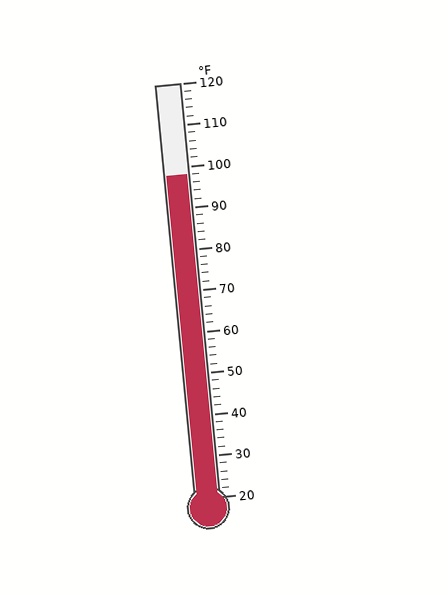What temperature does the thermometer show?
The thermometer shows approximately 98°F.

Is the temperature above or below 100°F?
The temperature is below 100°F.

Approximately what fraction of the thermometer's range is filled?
The thermometer is filled to approximately 80% of its range.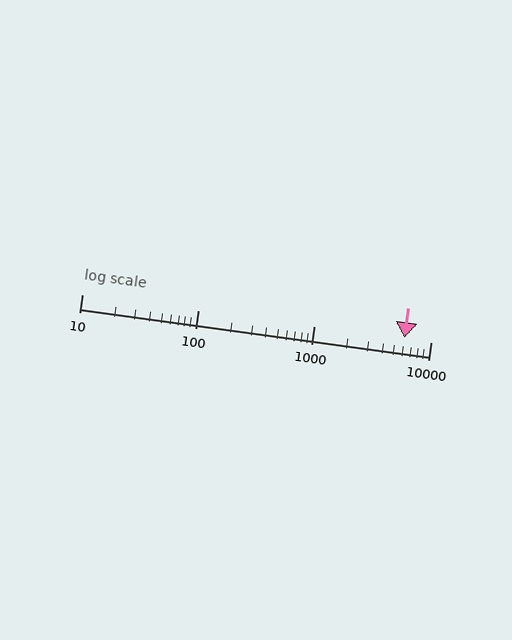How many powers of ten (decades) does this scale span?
The scale spans 3 decades, from 10 to 10000.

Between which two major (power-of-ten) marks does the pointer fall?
The pointer is between 1000 and 10000.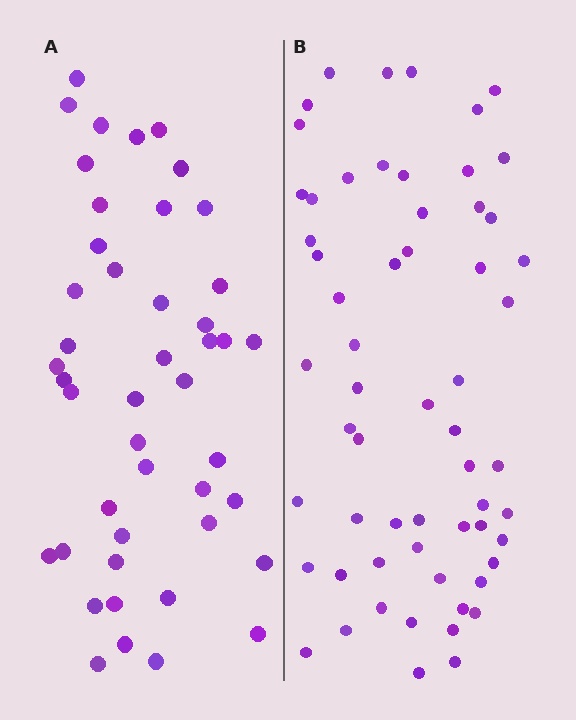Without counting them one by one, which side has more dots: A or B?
Region B (the right region) has more dots.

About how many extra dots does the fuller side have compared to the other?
Region B has approximately 15 more dots than region A.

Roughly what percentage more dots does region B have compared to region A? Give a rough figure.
About 35% more.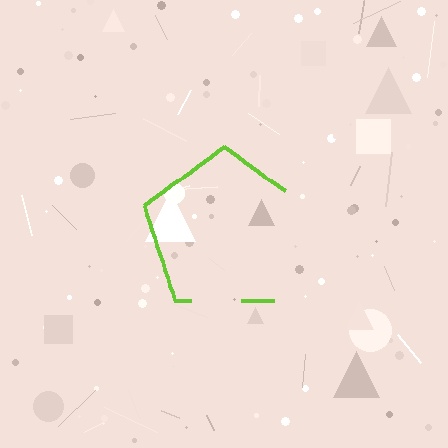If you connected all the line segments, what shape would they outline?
They would outline a pentagon.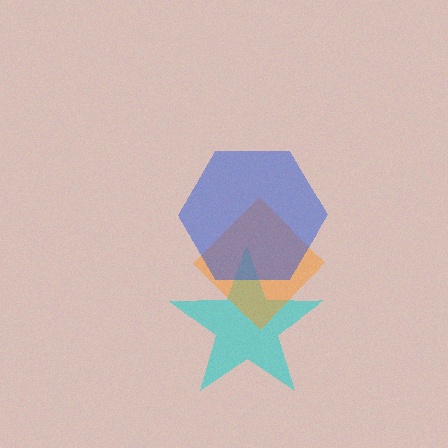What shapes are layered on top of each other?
The layered shapes are: a cyan star, an orange diamond, a blue hexagon.